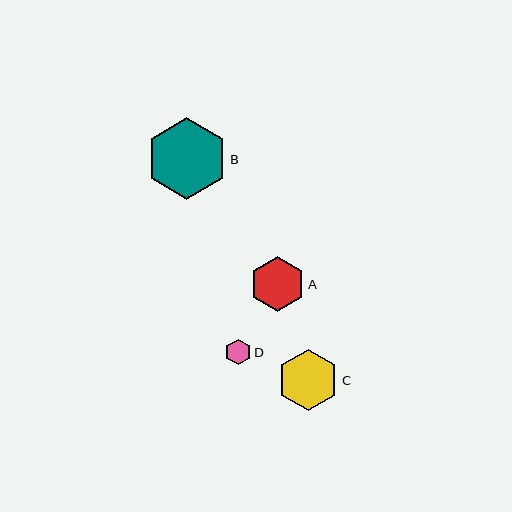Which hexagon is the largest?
Hexagon B is the largest with a size of approximately 81 pixels.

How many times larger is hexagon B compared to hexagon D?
Hexagon B is approximately 3.2 times the size of hexagon D.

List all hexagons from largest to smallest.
From largest to smallest: B, C, A, D.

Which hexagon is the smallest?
Hexagon D is the smallest with a size of approximately 26 pixels.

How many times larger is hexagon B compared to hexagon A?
Hexagon B is approximately 1.5 times the size of hexagon A.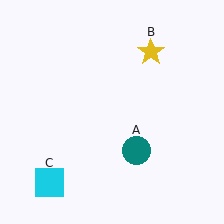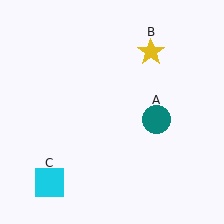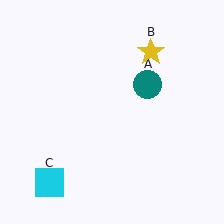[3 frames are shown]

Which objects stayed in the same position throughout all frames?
Yellow star (object B) and cyan square (object C) remained stationary.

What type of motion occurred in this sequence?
The teal circle (object A) rotated counterclockwise around the center of the scene.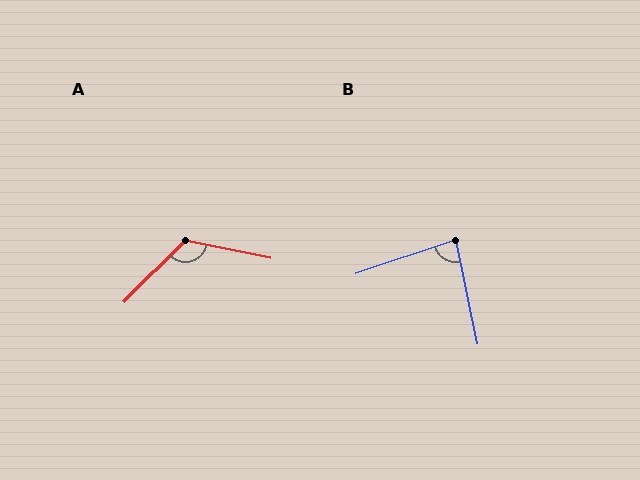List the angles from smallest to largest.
B (83°), A (124°).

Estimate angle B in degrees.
Approximately 83 degrees.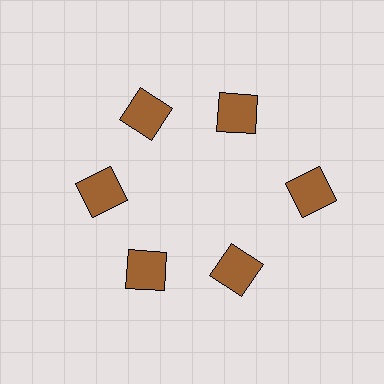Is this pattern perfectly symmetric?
No. The 6 brown squares are arranged in a ring, but one element near the 3 o'clock position is pushed outward from the center, breaking the 6-fold rotational symmetry.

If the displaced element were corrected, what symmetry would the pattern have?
It would have 6-fold rotational symmetry — the pattern would map onto itself every 60 degrees.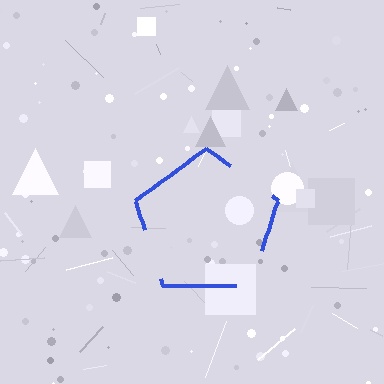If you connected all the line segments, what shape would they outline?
They would outline a pentagon.